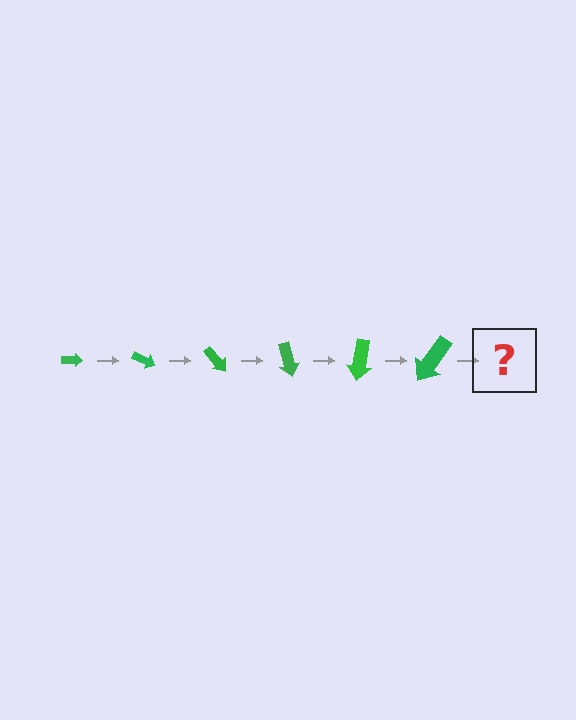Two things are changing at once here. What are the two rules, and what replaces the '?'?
The two rules are that the arrow grows larger each step and it rotates 25 degrees each step. The '?' should be an arrow, larger than the previous one and rotated 150 degrees from the start.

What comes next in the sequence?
The next element should be an arrow, larger than the previous one and rotated 150 degrees from the start.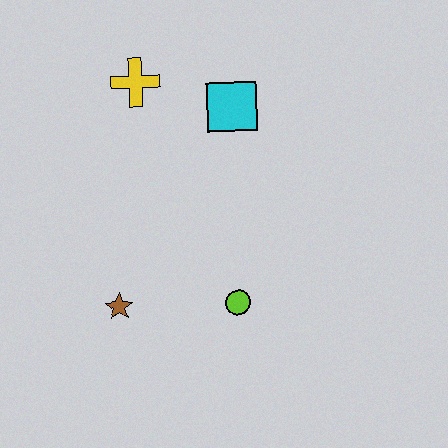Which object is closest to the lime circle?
The brown star is closest to the lime circle.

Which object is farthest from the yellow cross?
The lime circle is farthest from the yellow cross.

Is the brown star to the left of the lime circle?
Yes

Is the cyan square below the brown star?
No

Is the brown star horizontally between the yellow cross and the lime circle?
No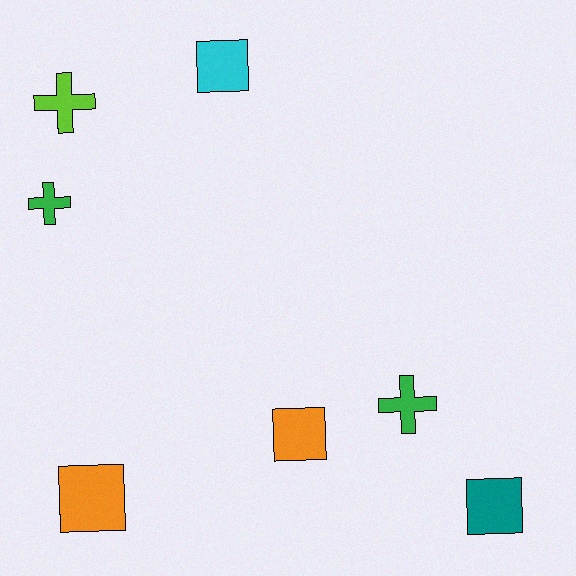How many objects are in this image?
There are 7 objects.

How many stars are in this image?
There are no stars.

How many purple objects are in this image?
There are no purple objects.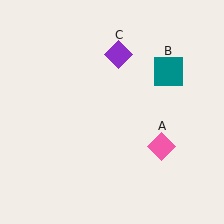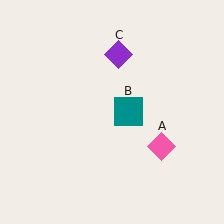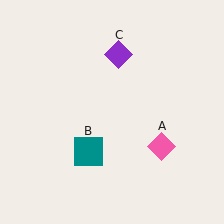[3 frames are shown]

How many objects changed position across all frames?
1 object changed position: teal square (object B).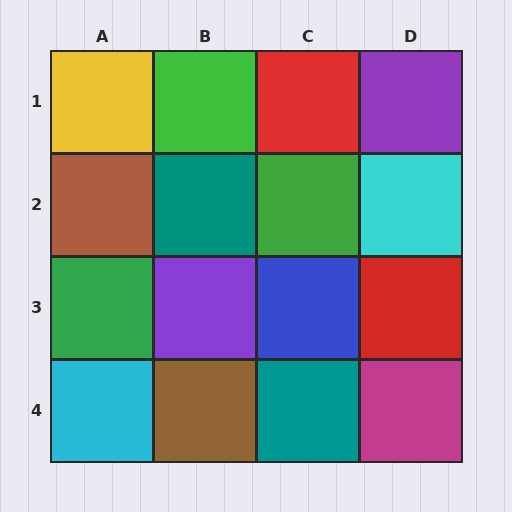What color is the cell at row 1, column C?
Red.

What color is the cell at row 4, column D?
Magenta.